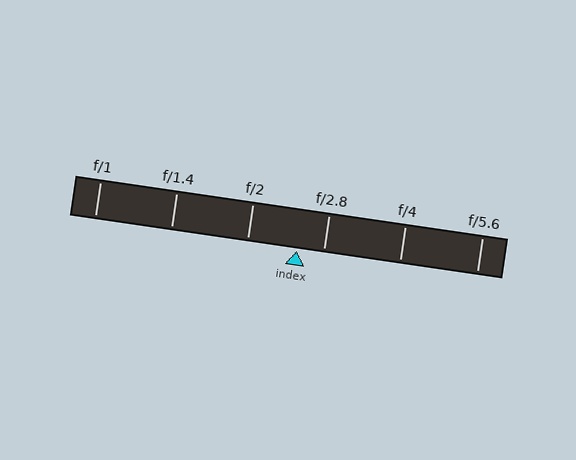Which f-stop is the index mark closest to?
The index mark is closest to f/2.8.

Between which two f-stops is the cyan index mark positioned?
The index mark is between f/2 and f/2.8.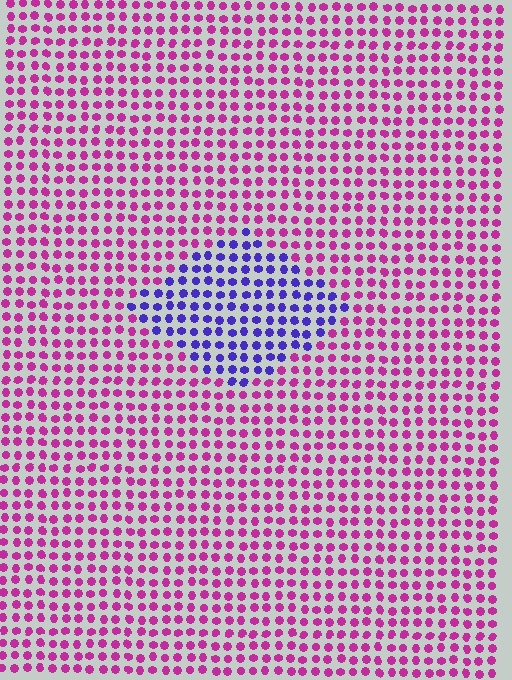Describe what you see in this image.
The image is filled with small magenta elements in a uniform arrangement. A diamond-shaped region is visible where the elements are tinted to a slightly different hue, forming a subtle color boundary.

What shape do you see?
I see a diamond.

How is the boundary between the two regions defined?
The boundary is defined purely by a slight shift in hue (about 64 degrees). Spacing, size, and orientation are identical on both sides.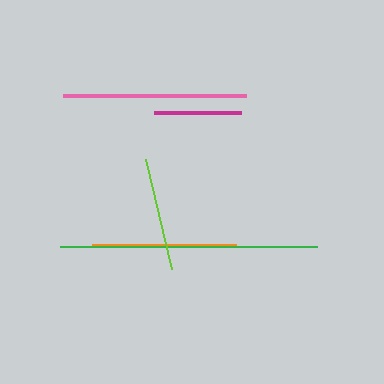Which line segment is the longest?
The green line is the longest at approximately 257 pixels.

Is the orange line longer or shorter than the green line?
The green line is longer than the orange line.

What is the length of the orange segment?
The orange segment is approximately 144 pixels long.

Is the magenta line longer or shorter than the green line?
The green line is longer than the magenta line.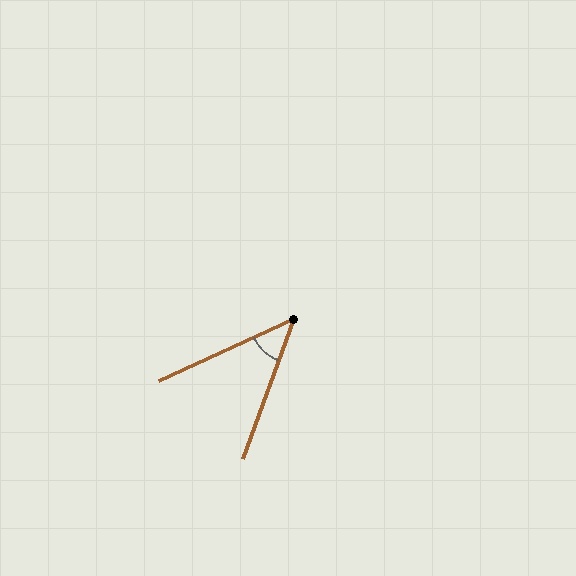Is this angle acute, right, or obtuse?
It is acute.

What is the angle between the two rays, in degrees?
Approximately 45 degrees.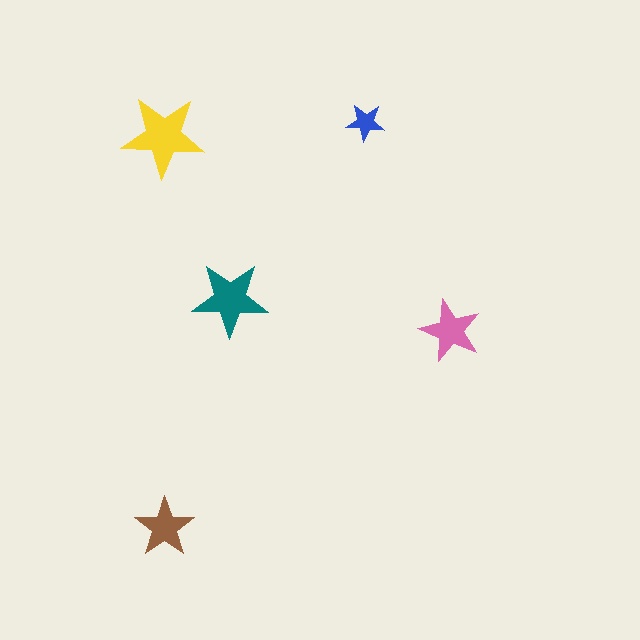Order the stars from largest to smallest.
the yellow one, the teal one, the pink one, the brown one, the blue one.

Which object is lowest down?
The brown star is bottommost.